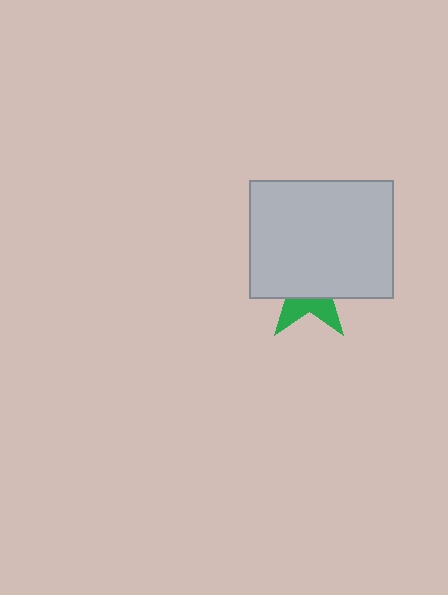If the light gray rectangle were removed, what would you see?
You would see the complete green star.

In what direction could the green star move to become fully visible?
The green star could move down. That would shift it out from behind the light gray rectangle entirely.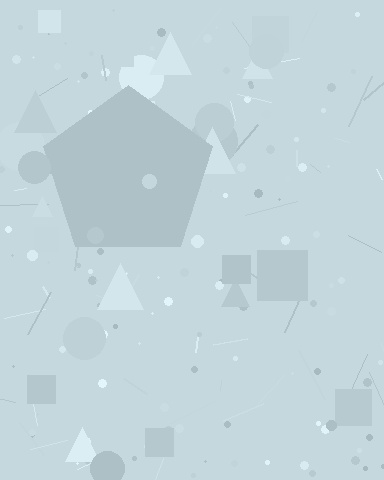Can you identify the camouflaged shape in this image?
The camouflaged shape is a pentagon.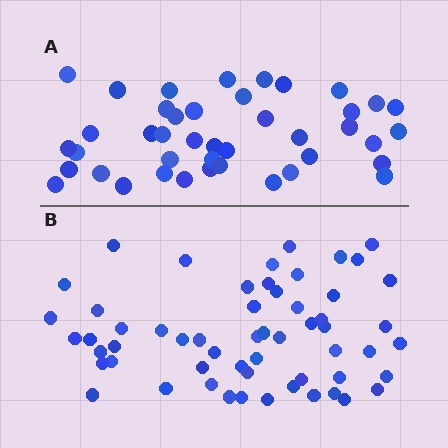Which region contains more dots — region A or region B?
Region B (the bottom region) has more dots.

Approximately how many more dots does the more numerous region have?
Region B has approximately 15 more dots than region A.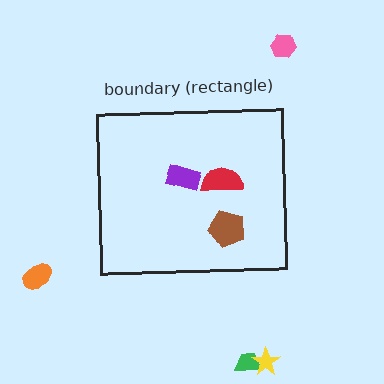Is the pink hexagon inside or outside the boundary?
Outside.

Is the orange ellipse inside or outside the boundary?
Outside.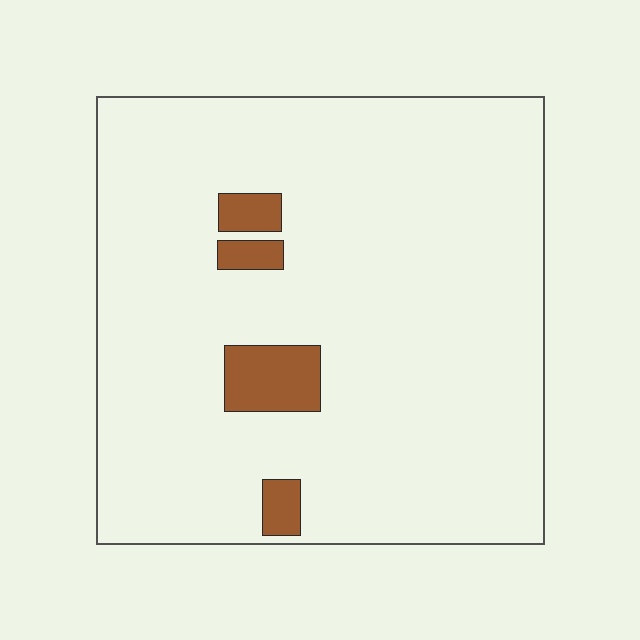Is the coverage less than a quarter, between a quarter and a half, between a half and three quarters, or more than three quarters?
Less than a quarter.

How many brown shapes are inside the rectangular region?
4.